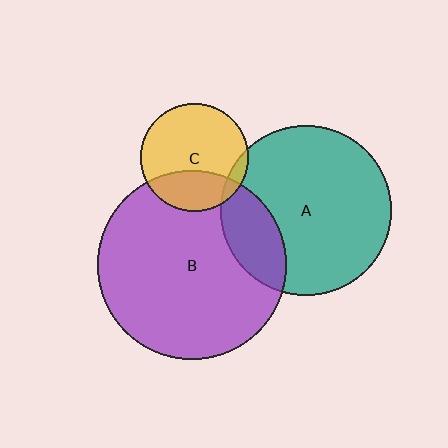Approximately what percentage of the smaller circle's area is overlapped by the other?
Approximately 30%.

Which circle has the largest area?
Circle B (purple).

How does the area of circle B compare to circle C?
Approximately 3.1 times.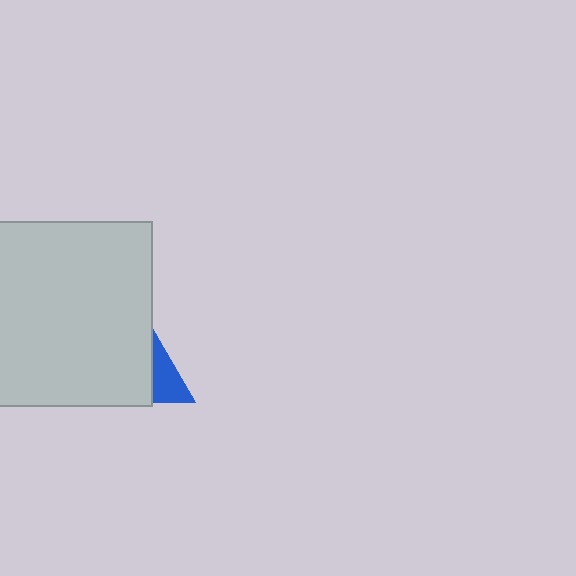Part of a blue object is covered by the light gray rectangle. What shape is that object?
It is a triangle.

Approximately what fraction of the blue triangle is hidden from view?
Roughly 69% of the blue triangle is hidden behind the light gray rectangle.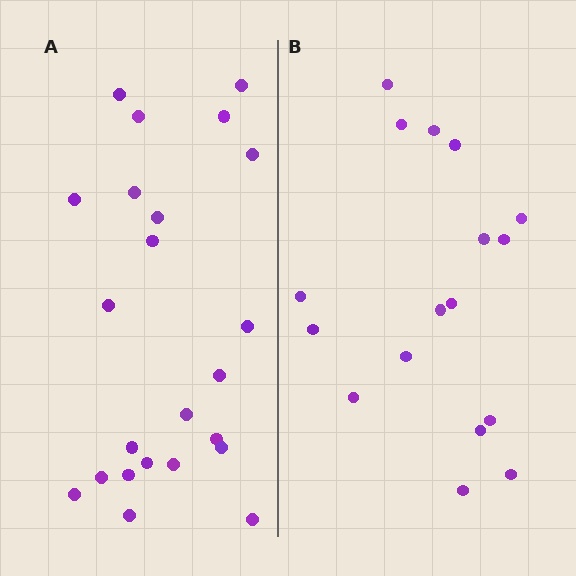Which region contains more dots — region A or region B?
Region A (the left region) has more dots.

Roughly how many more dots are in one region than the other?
Region A has about 6 more dots than region B.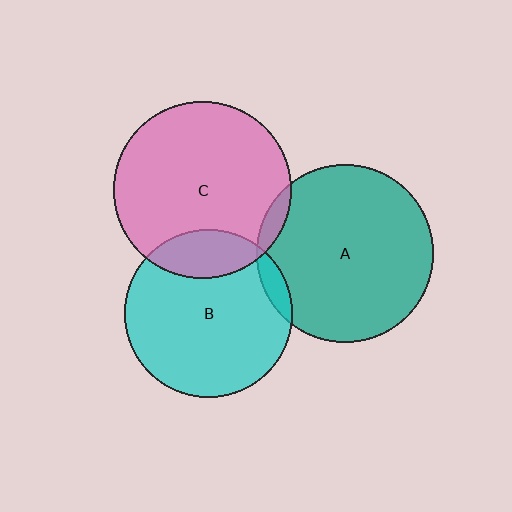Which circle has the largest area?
Circle A (teal).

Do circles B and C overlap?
Yes.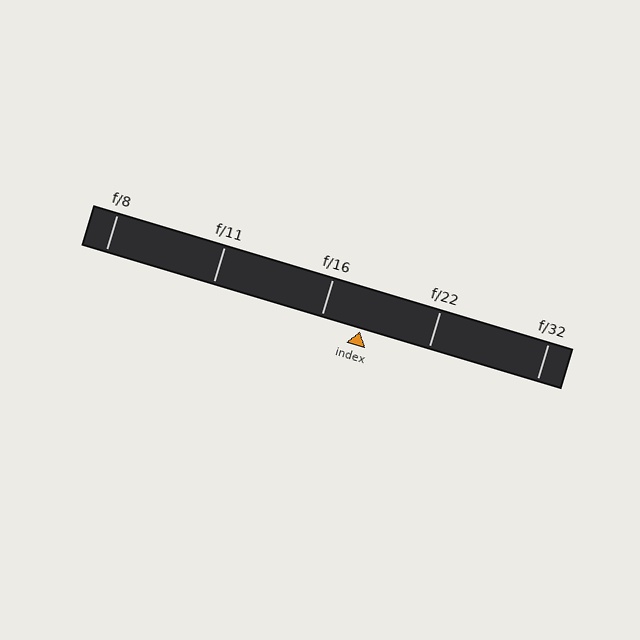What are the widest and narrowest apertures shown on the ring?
The widest aperture shown is f/8 and the narrowest is f/32.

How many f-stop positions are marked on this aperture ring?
There are 5 f-stop positions marked.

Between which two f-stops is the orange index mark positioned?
The index mark is between f/16 and f/22.